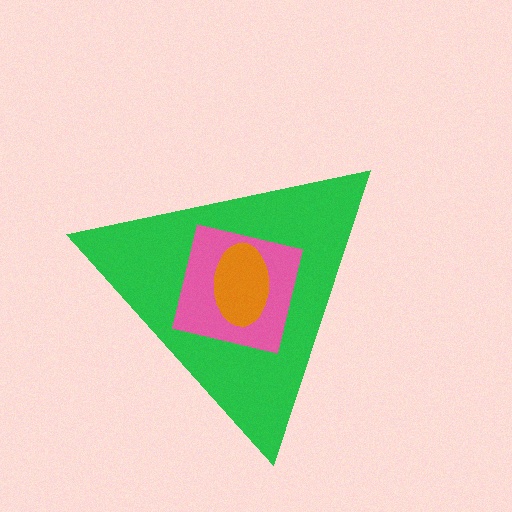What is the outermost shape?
The green triangle.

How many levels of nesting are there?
3.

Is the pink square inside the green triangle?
Yes.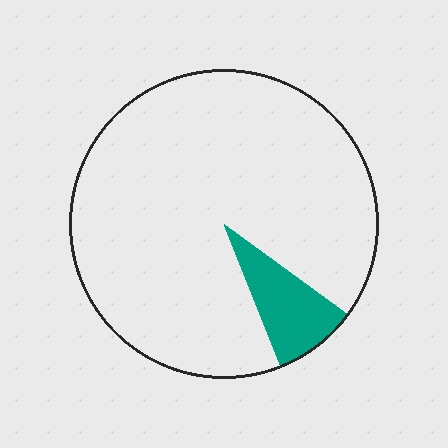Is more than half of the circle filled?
No.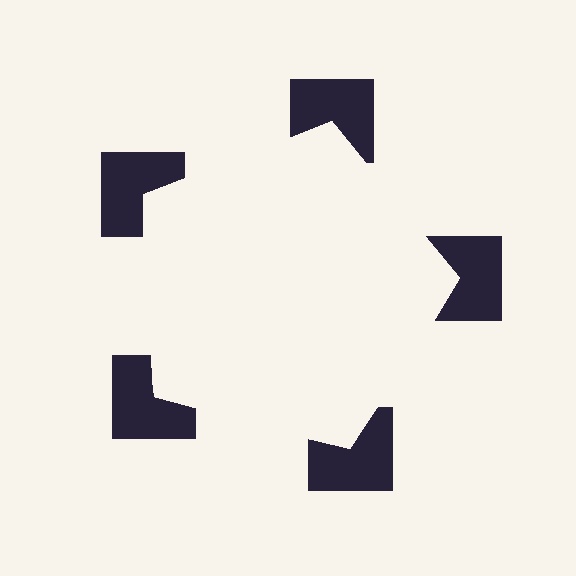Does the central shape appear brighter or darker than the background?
It typically appears slightly brighter than the background, even though no actual brightness change is drawn.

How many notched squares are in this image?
There are 5 — one at each vertex of the illusory pentagon.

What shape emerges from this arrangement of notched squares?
An illusory pentagon — its edges are inferred from the aligned wedge cuts in the notched squares, not physically drawn.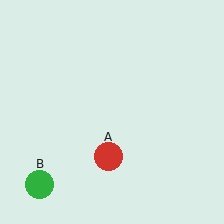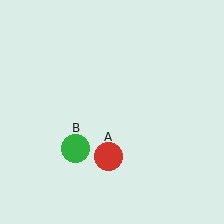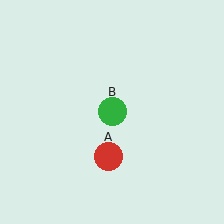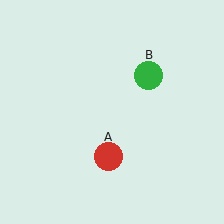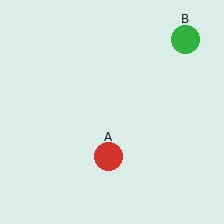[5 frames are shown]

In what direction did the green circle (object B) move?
The green circle (object B) moved up and to the right.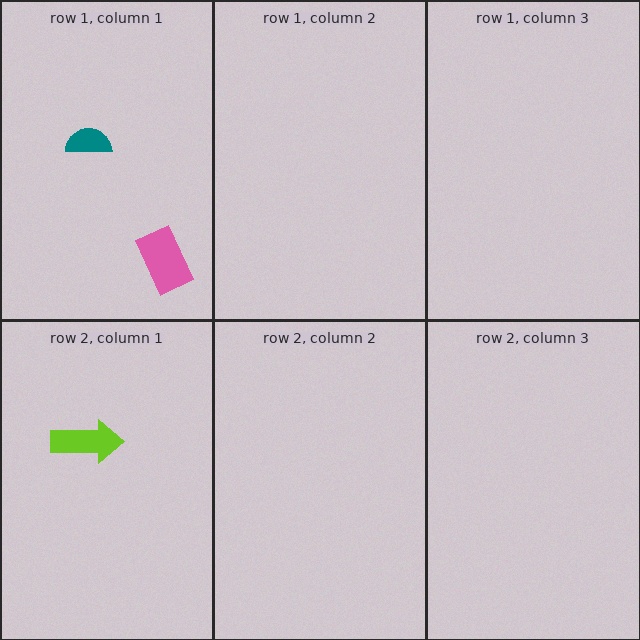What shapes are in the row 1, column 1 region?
The pink rectangle, the teal semicircle.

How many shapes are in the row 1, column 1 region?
2.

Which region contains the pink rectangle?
The row 1, column 1 region.